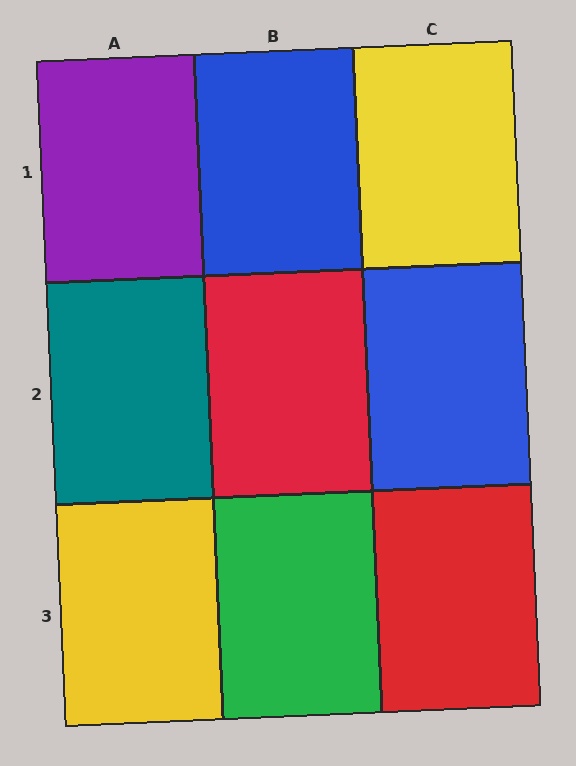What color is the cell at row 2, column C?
Blue.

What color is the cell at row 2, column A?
Teal.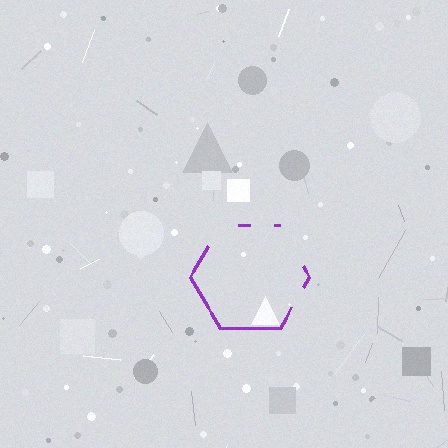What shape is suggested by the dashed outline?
The dashed outline suggests a hexagon.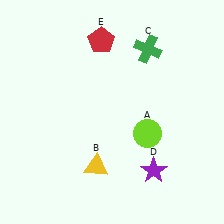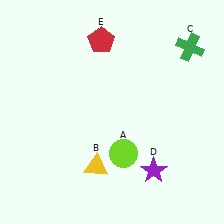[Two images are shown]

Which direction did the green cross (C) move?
The green cross (C) moved right.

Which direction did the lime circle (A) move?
The lime circle (A) moved left.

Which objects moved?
The objects that moved are: the lime circle (A), the green cross (C).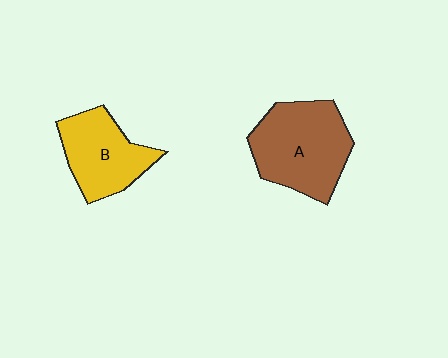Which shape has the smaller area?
Shape B (yellow).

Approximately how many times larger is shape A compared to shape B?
Approximately 1.3 times.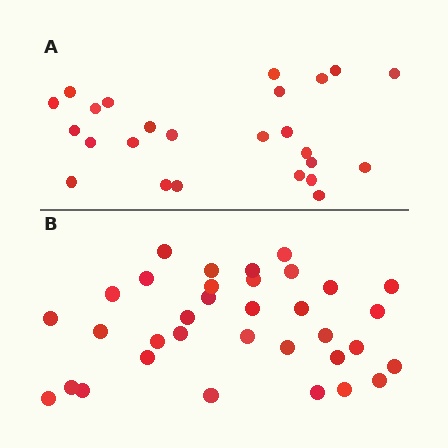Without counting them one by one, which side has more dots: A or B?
Region B (the bottom region) has more dots.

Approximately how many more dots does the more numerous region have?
Region B has roughly 8 or so more dots than region A.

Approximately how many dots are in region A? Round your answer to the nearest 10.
About 20 dots. (The exact count is 25, which rounds to 20.)